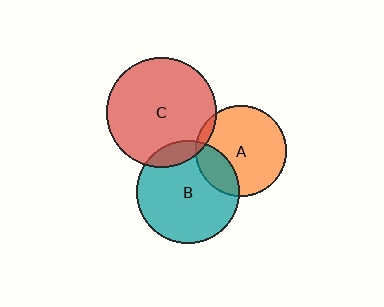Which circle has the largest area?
Circle C (red).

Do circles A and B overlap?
Yes.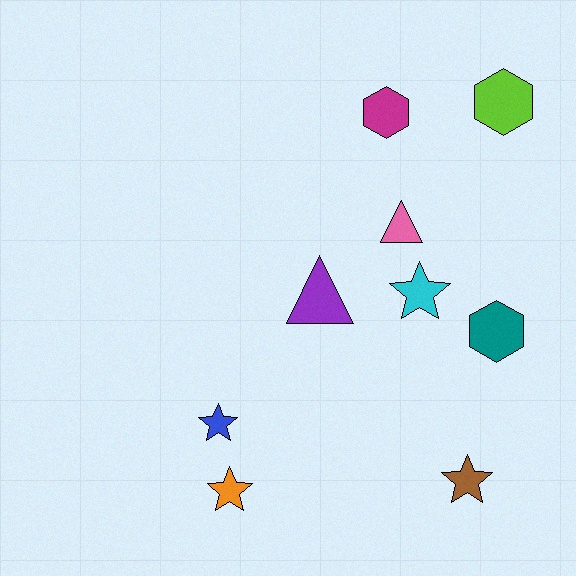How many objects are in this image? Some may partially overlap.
There are 9 objects.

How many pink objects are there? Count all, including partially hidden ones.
There is 1 pink object.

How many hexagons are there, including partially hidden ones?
There are 3 hexagons.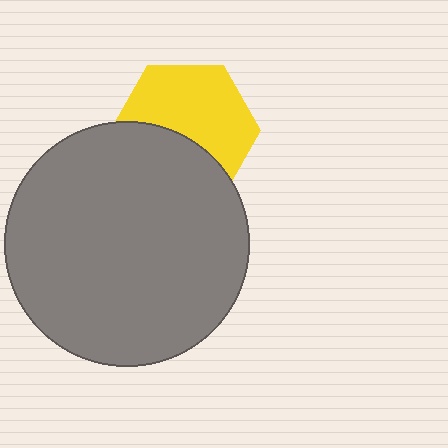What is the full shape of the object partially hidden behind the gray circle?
The partially hidden object is a yellow hexagon.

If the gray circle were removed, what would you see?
You would see the complete yellow hexagon.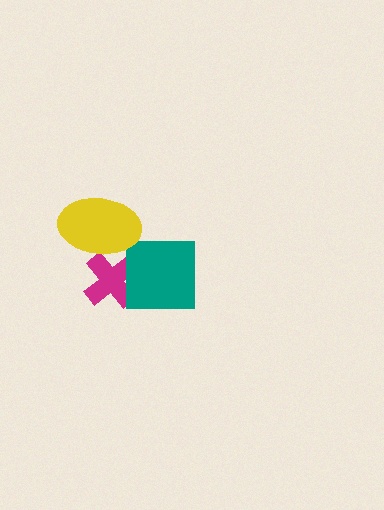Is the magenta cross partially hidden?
Yes, it is partially covered by another shape.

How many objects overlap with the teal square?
1 object overlaps with the teal square.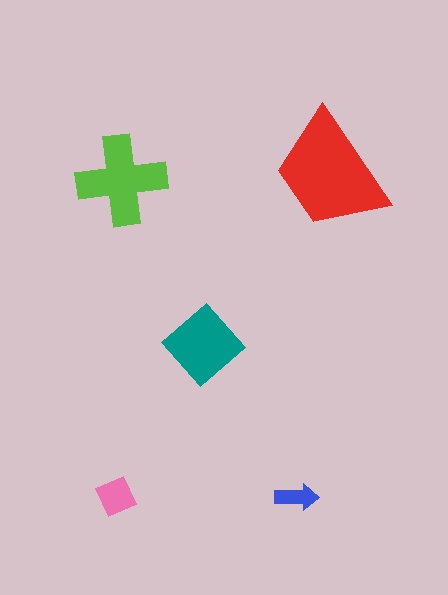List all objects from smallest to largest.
The blue arrow, the pink square, the teal diamond, the lime cross, the red trapezoid.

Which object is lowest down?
The blue arrow is bottommost.